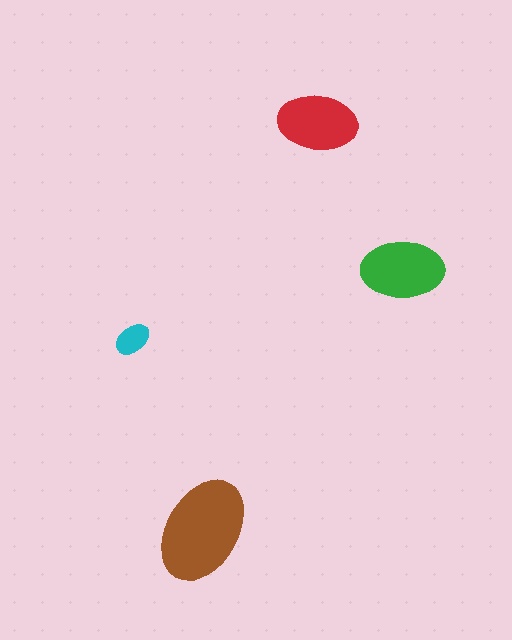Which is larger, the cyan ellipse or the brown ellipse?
The brown one.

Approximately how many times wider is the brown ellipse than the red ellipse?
About 1.5 times wider.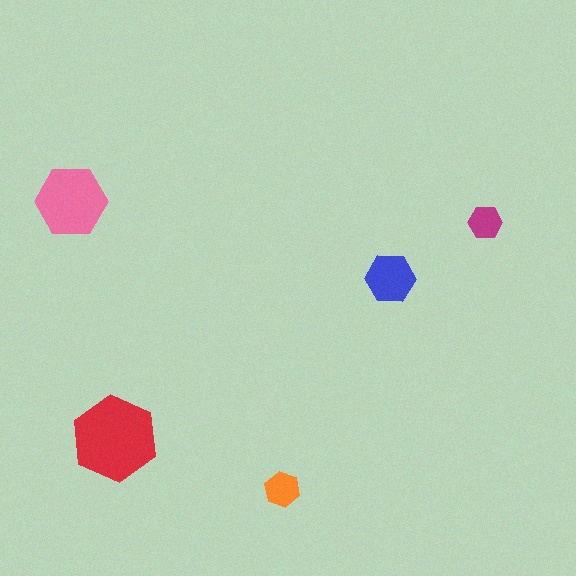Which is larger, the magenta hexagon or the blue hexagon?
The blue one.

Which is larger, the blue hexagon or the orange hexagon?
The blue one.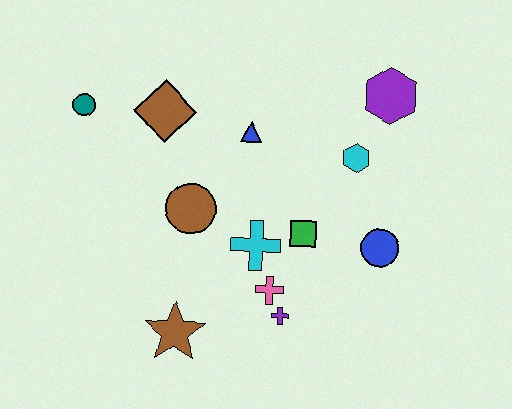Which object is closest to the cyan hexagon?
The purple hexagon is closest to the cyan hexagon.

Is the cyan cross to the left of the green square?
Yes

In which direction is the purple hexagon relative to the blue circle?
The purple hexagon is above the blue circle.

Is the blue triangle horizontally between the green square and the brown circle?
Yes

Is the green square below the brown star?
No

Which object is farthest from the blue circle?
The teal circle is farthest from the blue circle.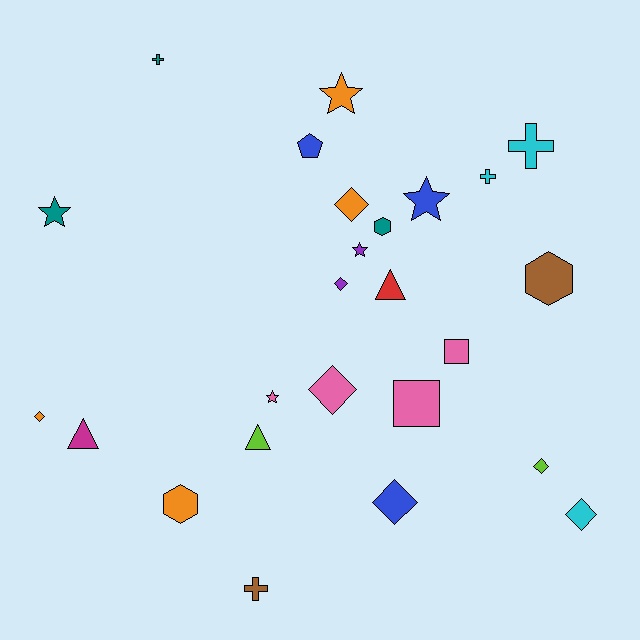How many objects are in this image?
There are 25 objects.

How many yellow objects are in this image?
There are no yellow objects.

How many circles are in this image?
There are no circles.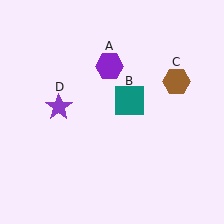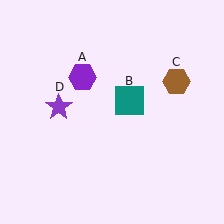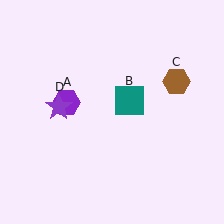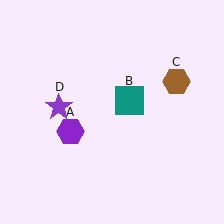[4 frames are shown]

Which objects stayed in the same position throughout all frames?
Teal square (object B) and brown hexagon (object C) and purple star (object D) remained stationary.